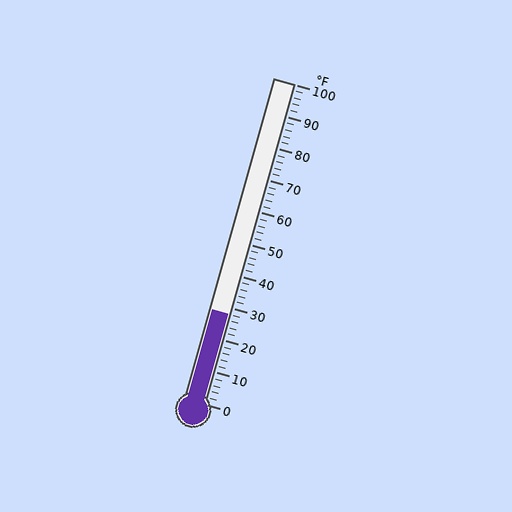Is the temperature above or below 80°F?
The temperature is below 80°F.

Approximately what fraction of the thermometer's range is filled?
The thermometer is filled to approximately 30% of its range.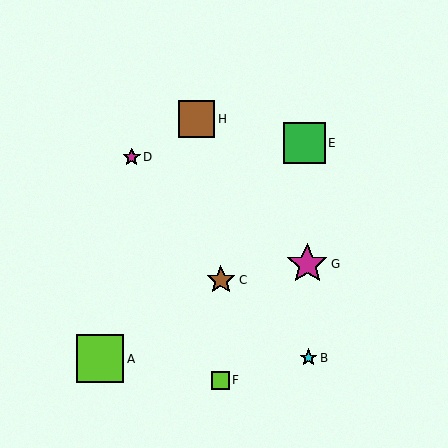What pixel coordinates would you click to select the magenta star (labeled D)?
Click at (132, 157) to select the magenta star D.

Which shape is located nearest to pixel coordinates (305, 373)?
The cyan star (labeled B) at (308, 358) is nearest to that location.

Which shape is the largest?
The lime square (labeled A) is the largest.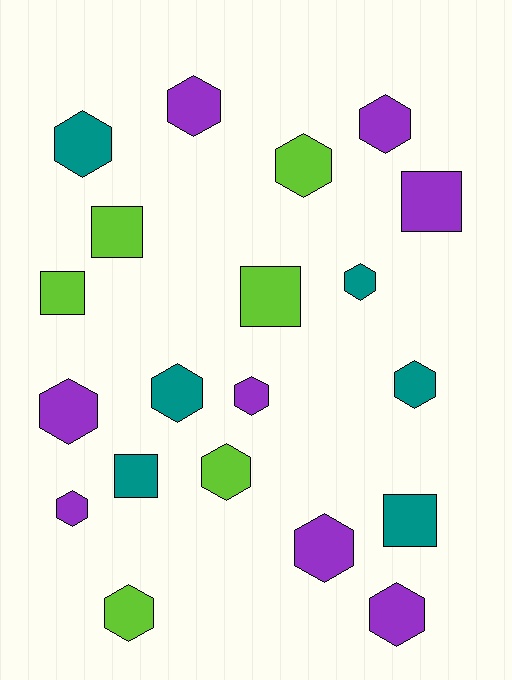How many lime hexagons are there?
There are 3 lime hexagons.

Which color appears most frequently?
Purple, with 8 objects.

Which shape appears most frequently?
Hexagon, with 14 objects.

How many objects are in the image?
There are 20 objects.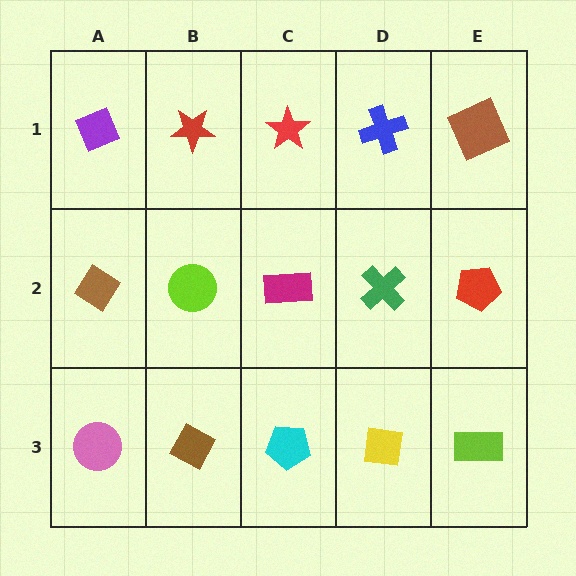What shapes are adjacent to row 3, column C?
A magenta rectangle (row 2, column C), a brown diamond (row 3, column B), a yellow square (row 3, column D).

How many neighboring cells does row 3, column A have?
2.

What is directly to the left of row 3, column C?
A brown diamond.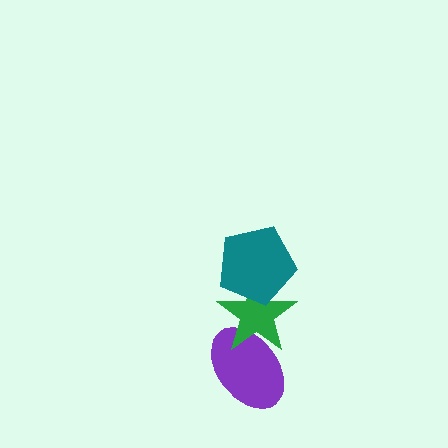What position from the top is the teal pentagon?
The teal pentagon is 1st from the top.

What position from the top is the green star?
The green star is 2nd from the top.